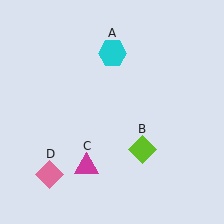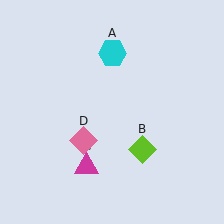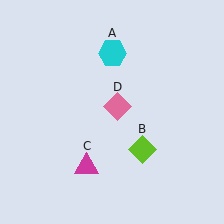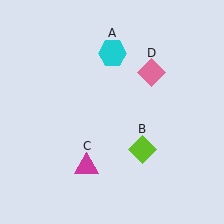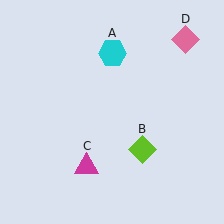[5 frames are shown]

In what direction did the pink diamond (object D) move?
The pink diamond (object D) moved up and to the right.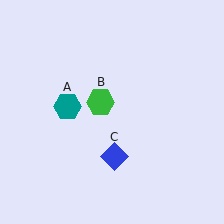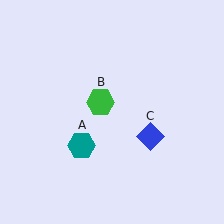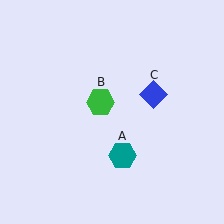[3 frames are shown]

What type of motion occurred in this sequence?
The teal hexagon (object A), blue diamond (object C) rotated counterclockwise around the center of the scene.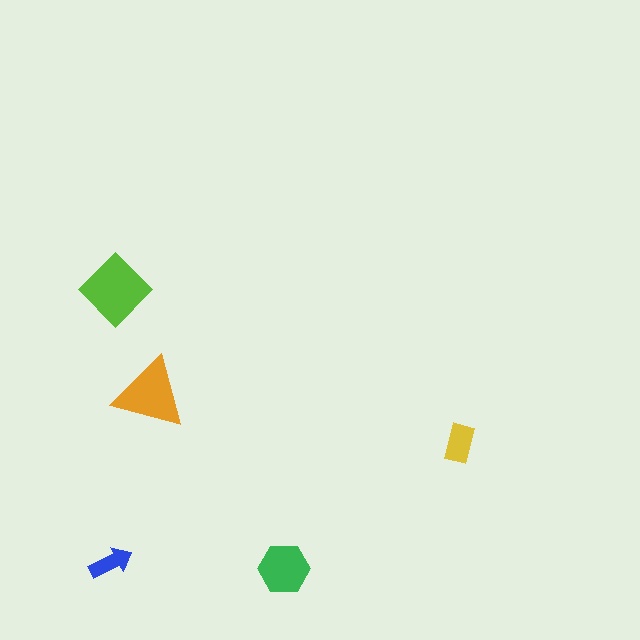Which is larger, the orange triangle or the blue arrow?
The orange triangle.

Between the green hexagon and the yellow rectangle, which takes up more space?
The green hexagon.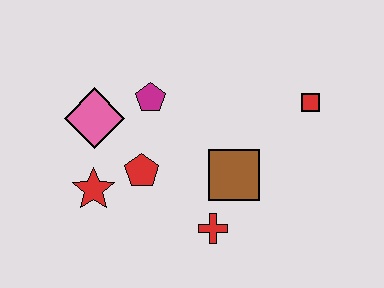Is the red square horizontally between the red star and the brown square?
No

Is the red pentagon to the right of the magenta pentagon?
No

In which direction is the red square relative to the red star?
The red square is to the right of the red star.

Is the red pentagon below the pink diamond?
Yes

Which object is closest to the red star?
The red pentagon is closest to the red star.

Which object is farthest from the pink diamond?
The red square is farthest from the pink diamond.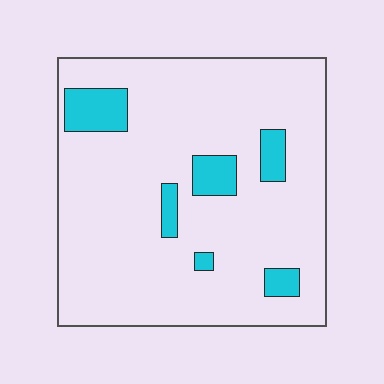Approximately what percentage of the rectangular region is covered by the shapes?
Approximately 10%.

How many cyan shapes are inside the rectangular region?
6.